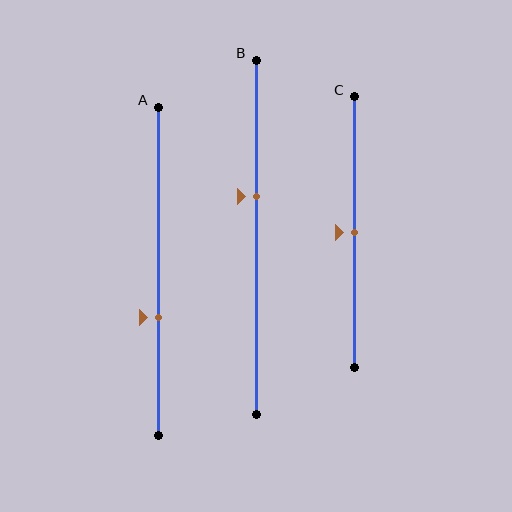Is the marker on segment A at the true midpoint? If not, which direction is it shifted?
No, the marker on segment A is shifted downward by about 14% of the segment length.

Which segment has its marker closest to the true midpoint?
Segment C has its marker closest to the true midpoint.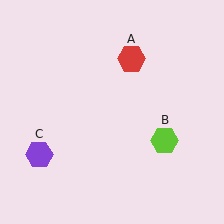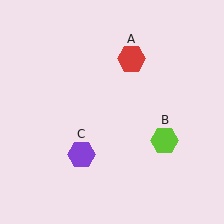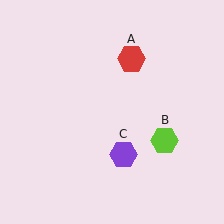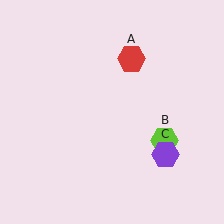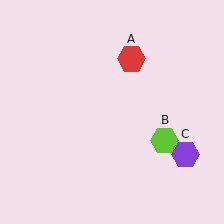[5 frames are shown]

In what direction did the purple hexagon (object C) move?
The purple hexagon (object C) moved right.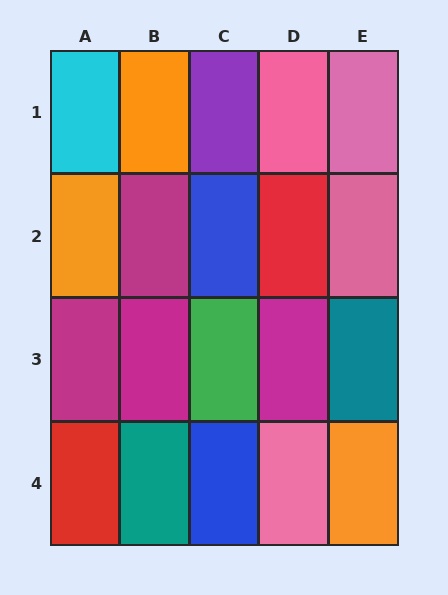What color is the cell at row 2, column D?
Red.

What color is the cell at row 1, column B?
Orange.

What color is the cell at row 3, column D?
Magenta.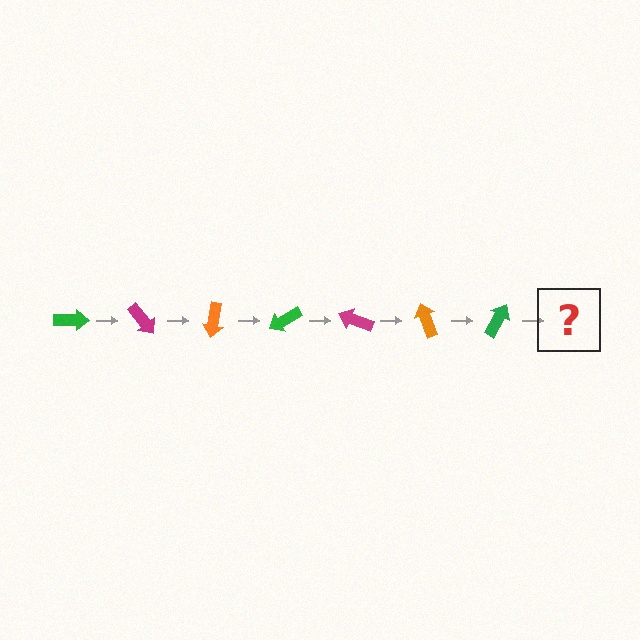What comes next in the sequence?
The next element should be a magenta arrow, rotated 350 degrees from the start.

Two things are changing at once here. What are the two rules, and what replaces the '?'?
The two rules are that it rotates 50 degrees each step and the color cycles through green, magenta, and orange. The '?' should be a magenta arrow, rotated 350 degrees from the start.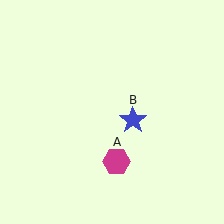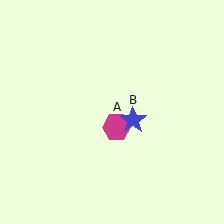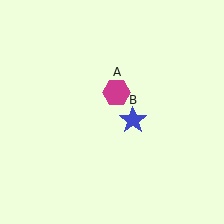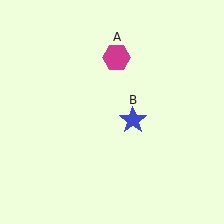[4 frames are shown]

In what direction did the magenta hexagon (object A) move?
The magenta hexagon (object A) moved up.